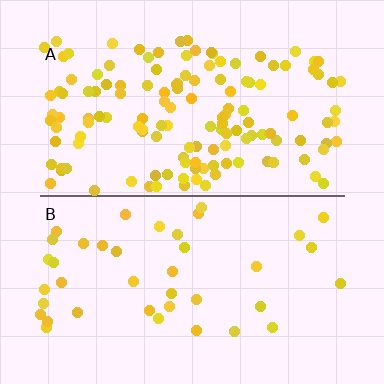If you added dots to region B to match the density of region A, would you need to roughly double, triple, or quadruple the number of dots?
Approximately triple.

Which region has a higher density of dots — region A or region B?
A (the top).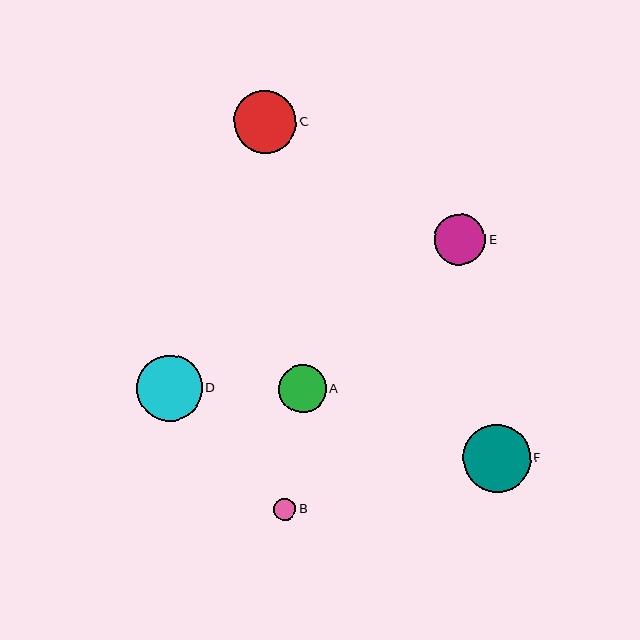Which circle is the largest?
Circle F is the largest with a size of approximately 68 pixels.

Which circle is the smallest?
Circle B is the smallest with a size of approximately 22 pixels.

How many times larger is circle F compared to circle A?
Circle F is approximately 1.4 times the size of circle A.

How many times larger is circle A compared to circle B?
Circle A is approximately 2.1 times the size of circle B.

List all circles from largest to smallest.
From largest to smallest: F, D, C, E, A, B.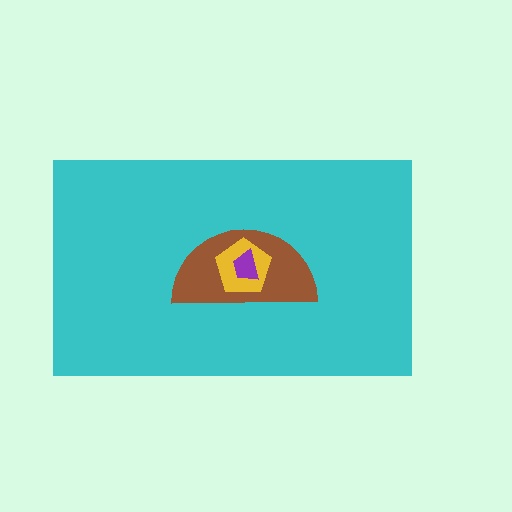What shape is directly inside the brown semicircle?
The yellow pentagon.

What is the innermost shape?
The purple trapezoid.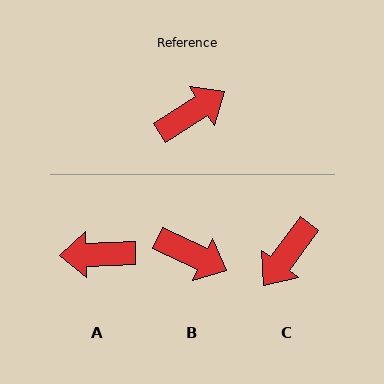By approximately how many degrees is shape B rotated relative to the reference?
Approximately 57 degrees clockwise.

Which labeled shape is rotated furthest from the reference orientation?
C, about 159 degrees away.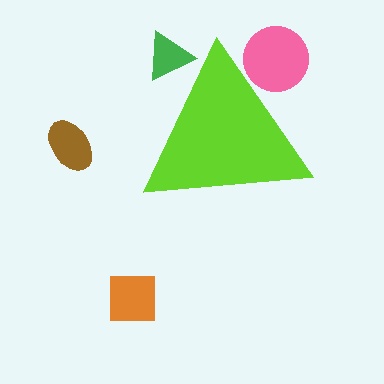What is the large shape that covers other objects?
A lime triangle.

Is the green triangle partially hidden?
Yes, the green triangle is partially hidden behind the lime triangle.